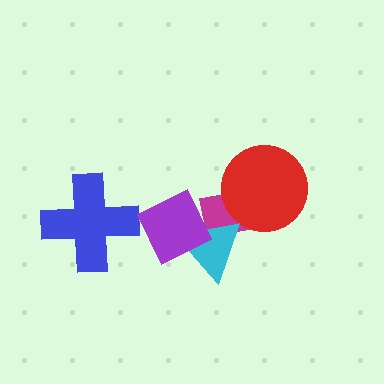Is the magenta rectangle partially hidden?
Yes, it is partially covered by another shape.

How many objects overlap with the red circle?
1 object overlaps with the red circle.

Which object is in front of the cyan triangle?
The purple diamond is in front of the cyan triangle.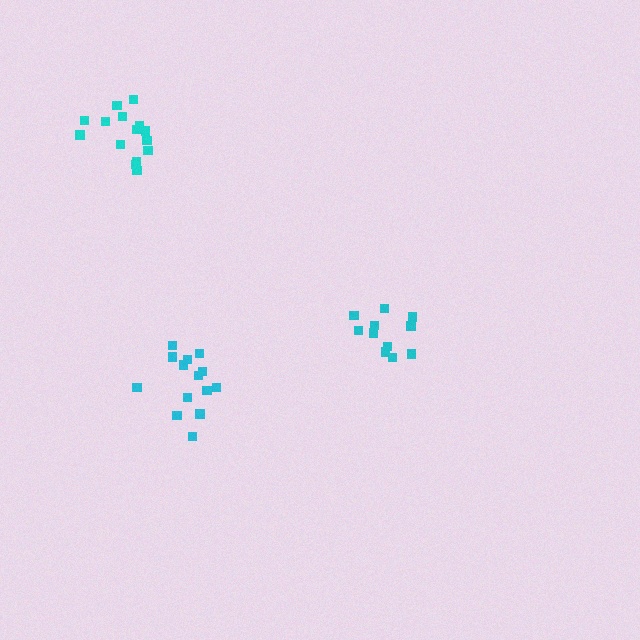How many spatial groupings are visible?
There are 3 spatial groupings.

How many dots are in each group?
Group 1: 14 dots, Group 2: 11 dots, Group 3: 15 dots (40 total).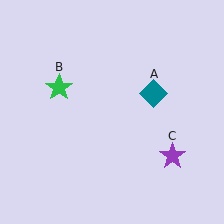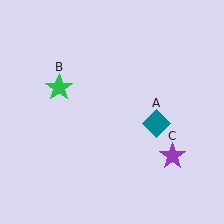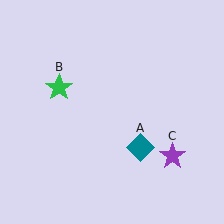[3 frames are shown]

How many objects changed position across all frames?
1 object changed position: teal diamond (object A).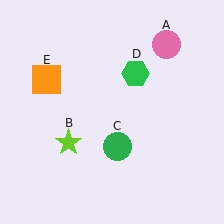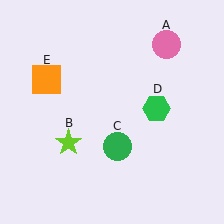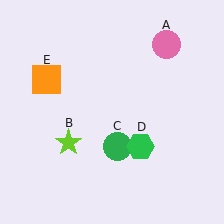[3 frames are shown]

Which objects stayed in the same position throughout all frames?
Pink circle (object A) and lime star (object B) and green circle (object C) and orange square (object E) remained stationary.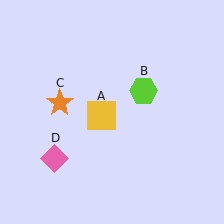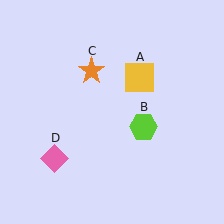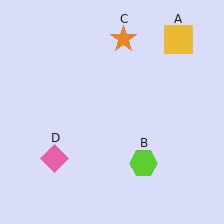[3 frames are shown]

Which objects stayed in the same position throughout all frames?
Pink diamond (object D) remained stationary.